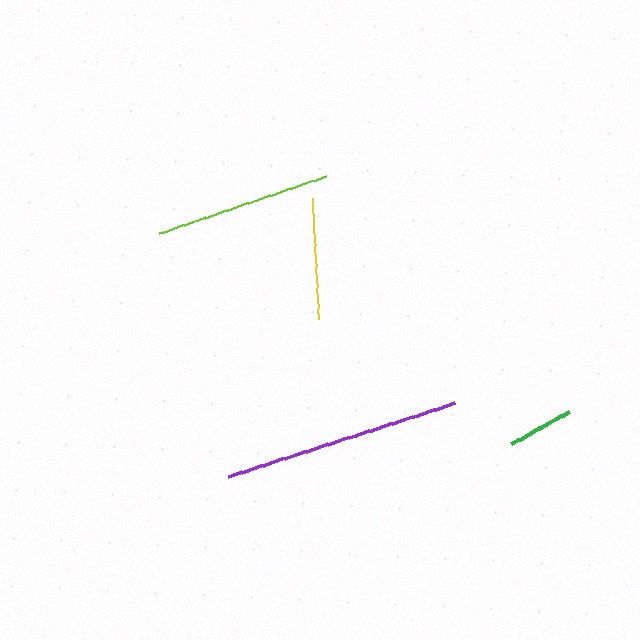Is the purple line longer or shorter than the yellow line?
The purple line is longer than the yellow line.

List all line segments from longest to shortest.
From longest to shortest: purple, lime, yellow, green.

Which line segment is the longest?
The purple line is the longest at approximately 238 pixels.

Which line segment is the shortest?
The green line is the shortest at approximately 67 pixels.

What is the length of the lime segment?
The lime segment is approximately 176 pixels long.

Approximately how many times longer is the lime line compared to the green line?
The lime line is approximately 2.6 times the length of the green line.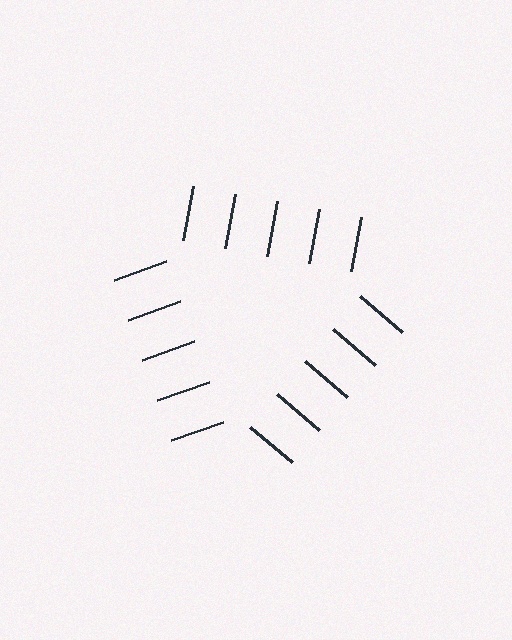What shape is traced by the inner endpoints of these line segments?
An illusory triangle — the line segments terminate on its edges but no continuous stroke is drawn.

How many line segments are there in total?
15 — 5 along each of the 3 edges.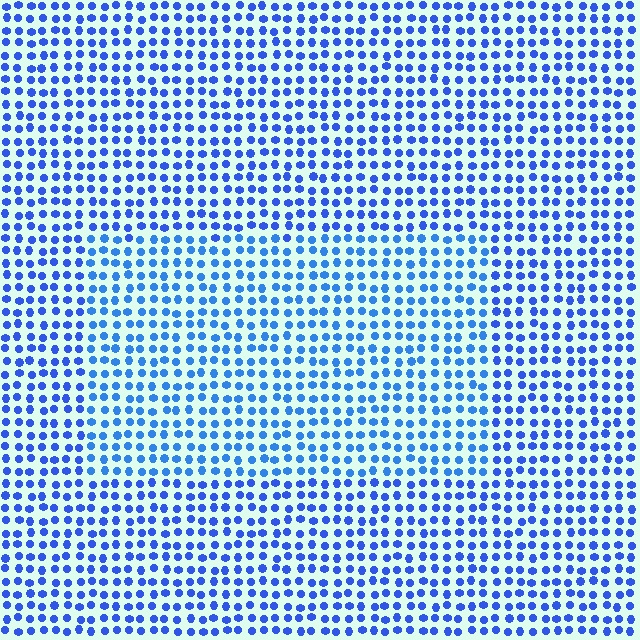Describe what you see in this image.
The image is filled with small blue elements in a uniform arrangement. A rectangle-shaped region is visible where the elements are tinted to a slightly different hue, forming a subtle color boundary.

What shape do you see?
I see a rectangle.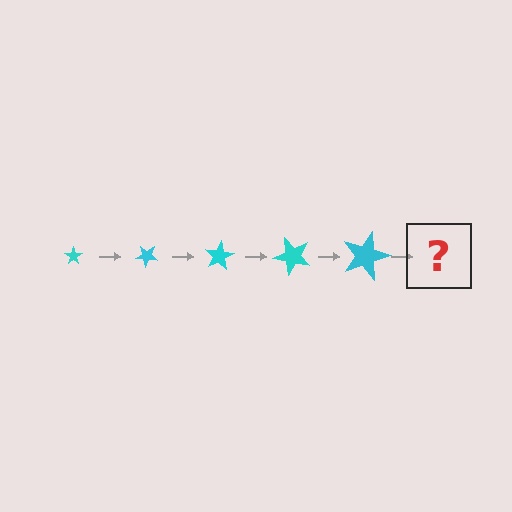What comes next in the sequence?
The next element should be a star, larger than the previous one and rotated 200 degrees from the start.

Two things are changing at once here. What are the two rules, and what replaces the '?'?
The two rules are that the star grows larger each step and it rotates 40 degrees each step. The '?' should be a star, larger than the previous one and rotated 200 degrees from the start.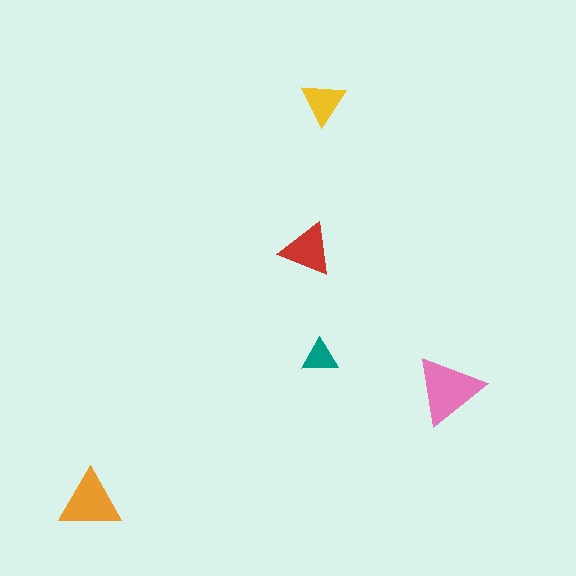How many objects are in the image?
There are 5 objects in the image.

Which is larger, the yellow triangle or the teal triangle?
The yellow one.